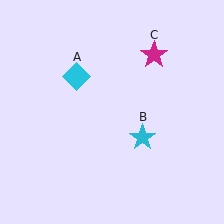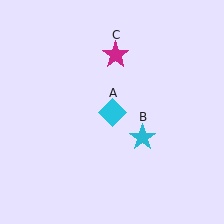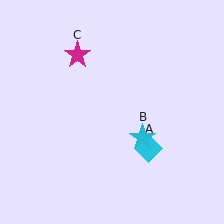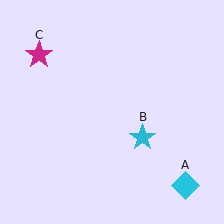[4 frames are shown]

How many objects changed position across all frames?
2 objects changed position: cyan diamond (object A), magenta star (object C).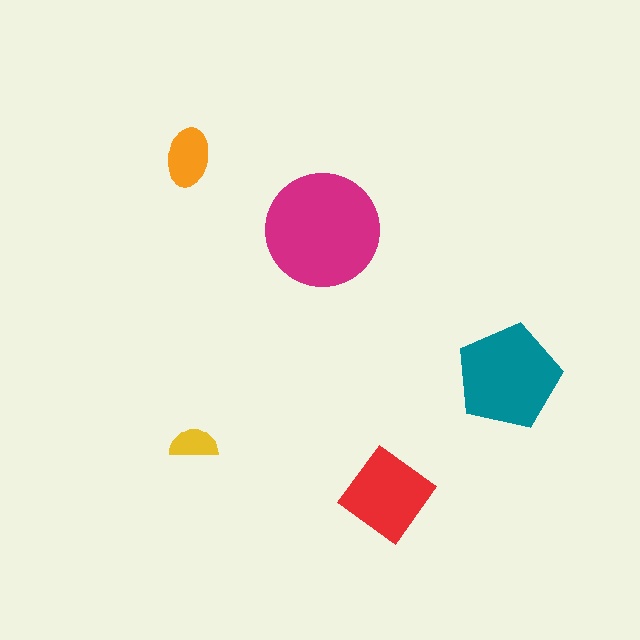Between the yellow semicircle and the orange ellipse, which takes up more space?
The orange ellipse.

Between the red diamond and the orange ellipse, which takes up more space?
The red diamond.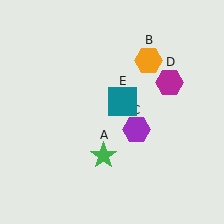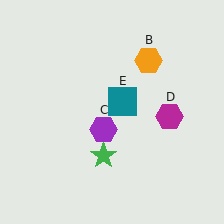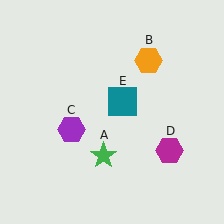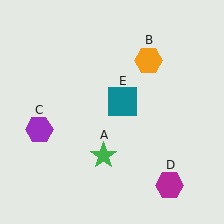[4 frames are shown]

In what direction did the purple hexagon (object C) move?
The purple hexagon (object C) moved left.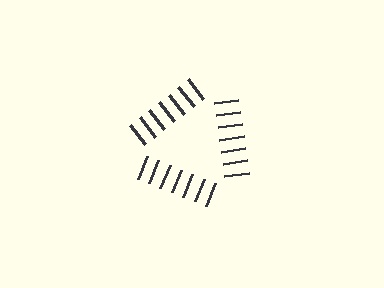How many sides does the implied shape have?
3 sides — the line-ends trace a triangle.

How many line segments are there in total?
21 — 7 along each of the 3 edges.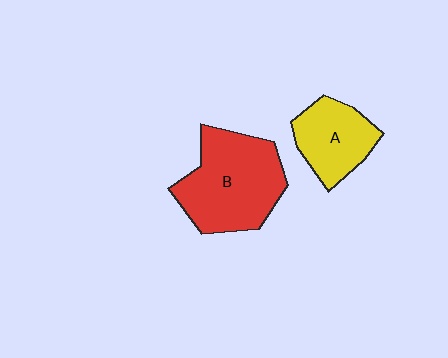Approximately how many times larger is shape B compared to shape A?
Approximately 1.6 times.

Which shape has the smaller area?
Shape A (yellow).